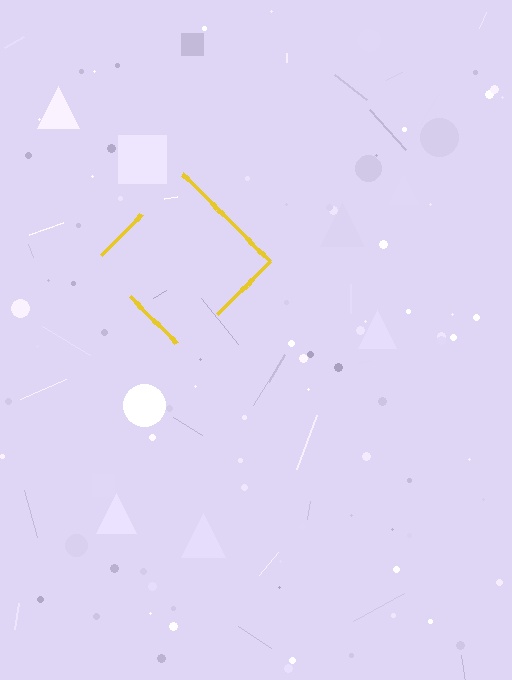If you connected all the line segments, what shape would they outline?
They would outline a diamond.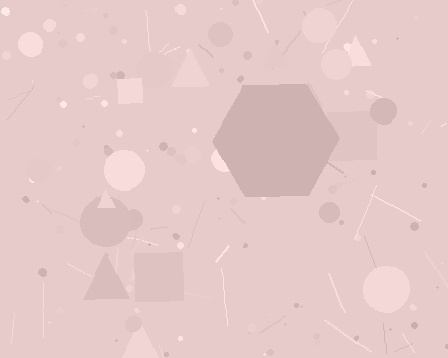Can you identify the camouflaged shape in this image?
The camouflaged shape is a hexagon.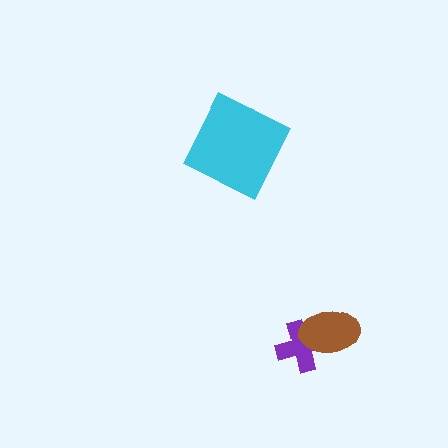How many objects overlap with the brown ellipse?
1 object overlaps with the brown ellipse.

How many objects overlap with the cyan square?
0 objects overlap with the cyan square.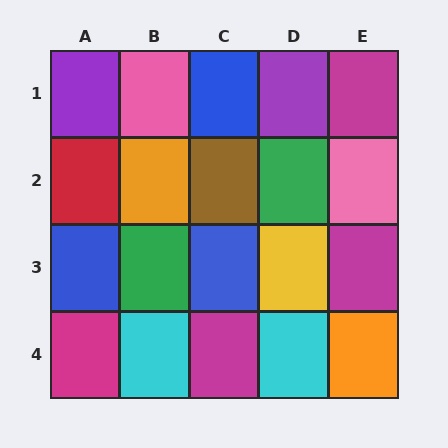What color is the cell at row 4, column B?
Cyan.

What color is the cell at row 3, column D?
Yellow.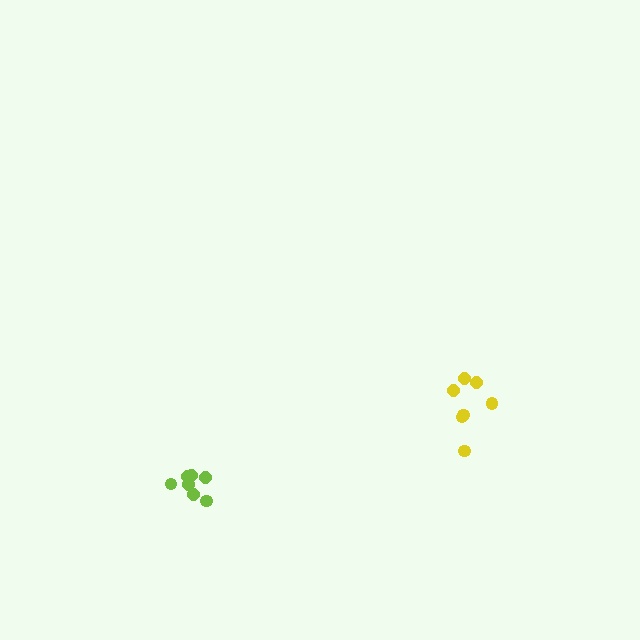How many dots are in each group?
Group 1: 7 dots, Group 2: 7 dots (14 total).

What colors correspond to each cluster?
The clusters are colored: yellow, lime.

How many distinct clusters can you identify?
There are 2 distinct clusters.